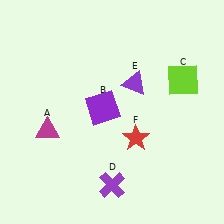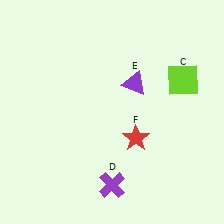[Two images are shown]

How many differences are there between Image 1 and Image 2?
There are 2 differences between the two images.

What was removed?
The magenta triangle (A), the purple square (B) were removed in Image 2.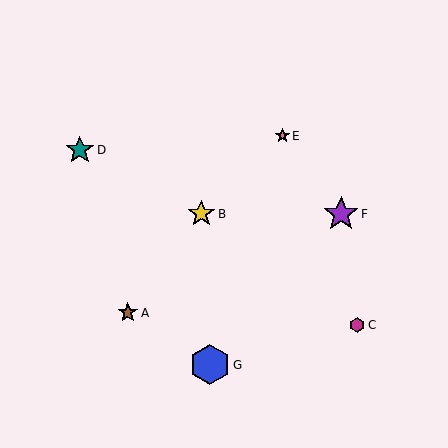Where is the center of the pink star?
The center of the pink star is at (282, 136).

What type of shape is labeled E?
Shape E is a pink star.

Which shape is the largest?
The blue hexagon (labeled G) is the largest.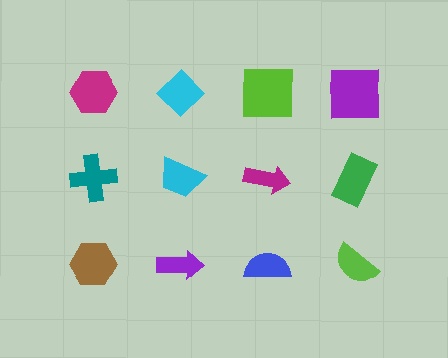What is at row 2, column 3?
A magenta arrow.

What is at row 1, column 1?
A magenta hexagon.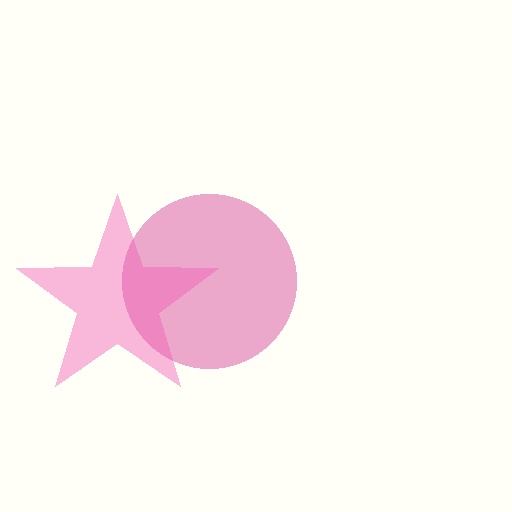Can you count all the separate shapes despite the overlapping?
Yes, there are 2 separate shapes.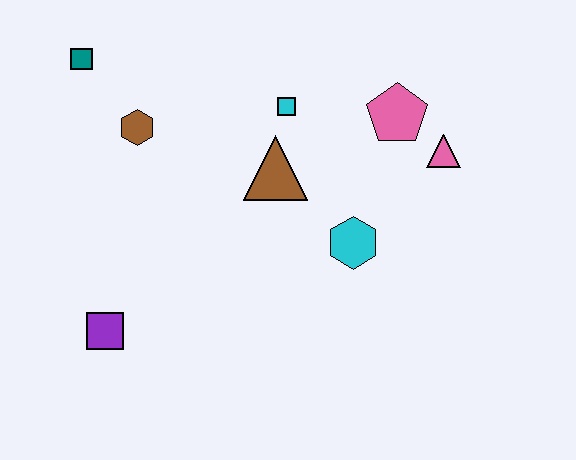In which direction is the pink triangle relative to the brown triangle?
The pink triangle is to the right of the brown triangle.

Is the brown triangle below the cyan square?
Yes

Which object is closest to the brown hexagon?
The teal square is closest to the brown hexagon.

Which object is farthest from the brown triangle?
The purple square is farthest from the brown triangle.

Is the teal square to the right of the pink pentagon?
No